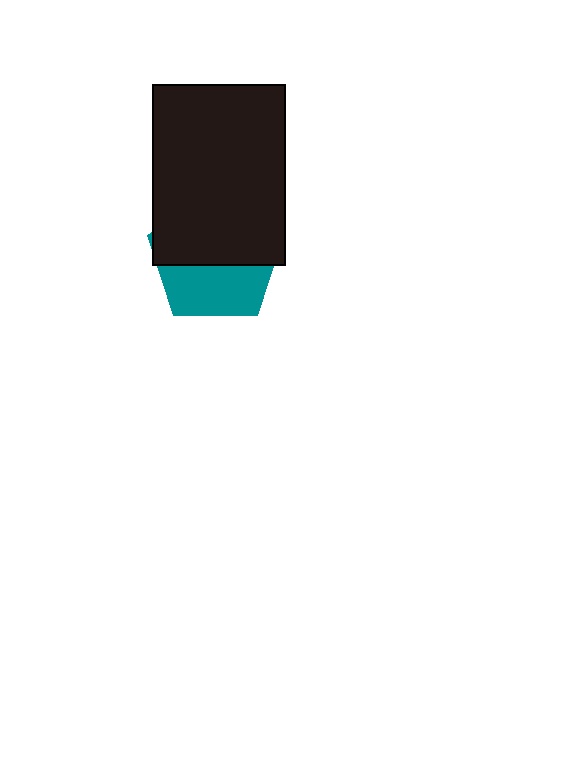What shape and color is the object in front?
The object in front is a black rectangle.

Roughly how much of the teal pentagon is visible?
A small part of it is visible (roughly 41%).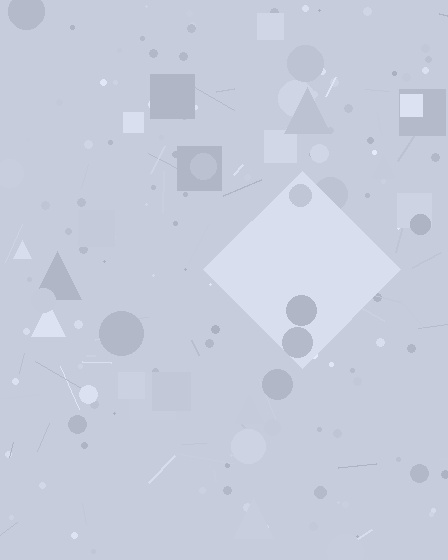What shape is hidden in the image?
A diamond is hidden in the image.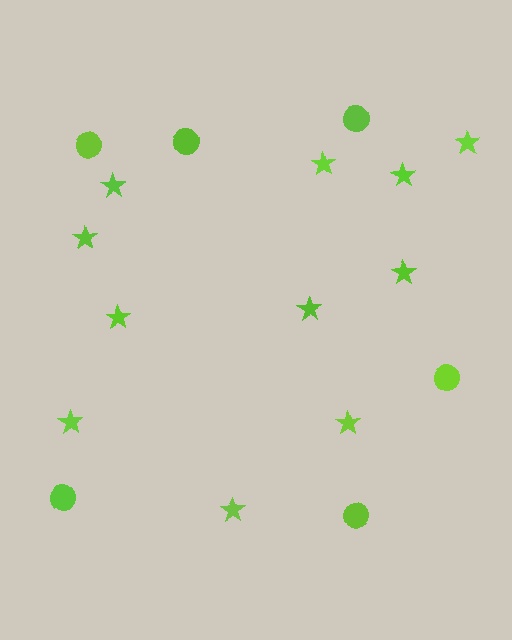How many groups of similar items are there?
There are 2 groups: one group of circles (6) and one group of stars (11).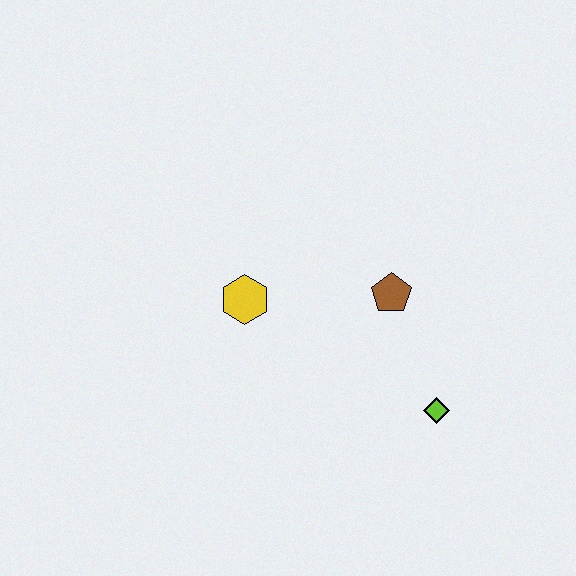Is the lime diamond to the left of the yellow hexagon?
No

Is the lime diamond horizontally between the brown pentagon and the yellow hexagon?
No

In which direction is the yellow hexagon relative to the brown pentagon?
The yellow hexagon is to the left of the brown pentagon.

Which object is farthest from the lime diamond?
The yellow hexagon is farthest from the lime diamond.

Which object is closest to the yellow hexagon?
The brown pentagon is closest to the yellow hexagon.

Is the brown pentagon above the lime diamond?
Yes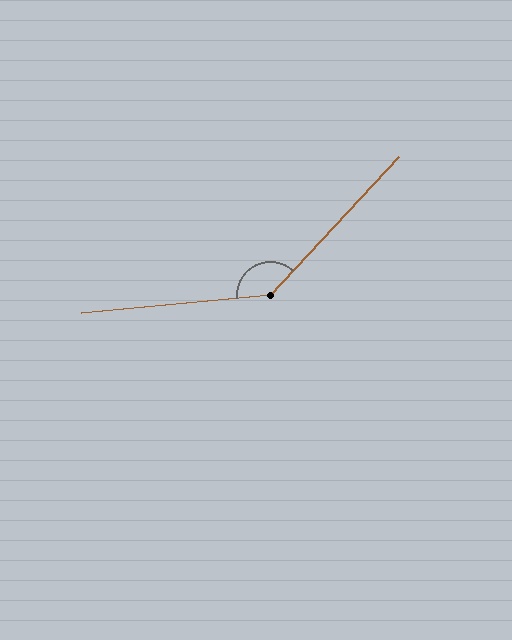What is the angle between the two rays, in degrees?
Approximately 138 degrees.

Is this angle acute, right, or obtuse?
It is obtuse.